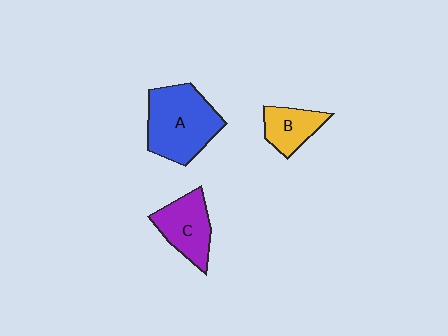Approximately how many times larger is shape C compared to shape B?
Approximately 1.3 times.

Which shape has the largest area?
Shape A (blue).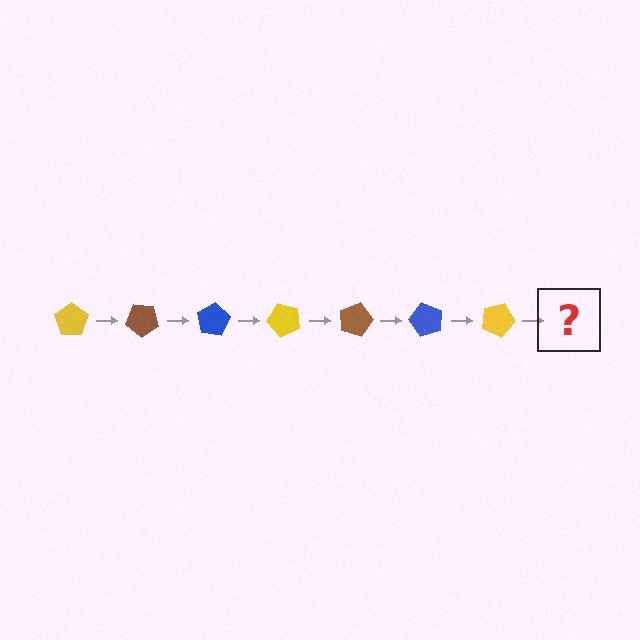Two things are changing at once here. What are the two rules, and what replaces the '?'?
The two rules are that it rotates 40 degrees each step and the color cycles through yellow, brown, and blue. The '?' should be a brown pentagon, rotated 280 degrees from the start.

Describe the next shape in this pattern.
It should be a brown pentagon, rotated 280 degrees from the start.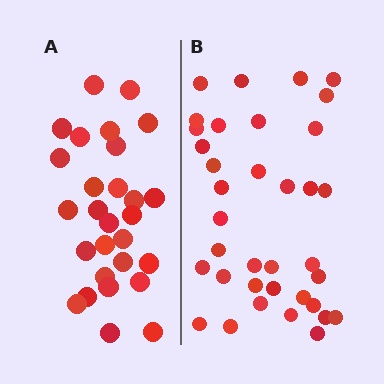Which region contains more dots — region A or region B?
Region B (the right region) has more dots.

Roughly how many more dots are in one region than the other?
Region B has roughly 8 or so more dots than region A.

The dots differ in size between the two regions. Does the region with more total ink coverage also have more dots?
No. Region A has more total ink coverage because its dots are larger, but region B actually contains more individual dots. Total area can be misleading — the number of items is what matters here.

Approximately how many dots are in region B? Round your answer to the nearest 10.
About 40 dots. (The exact count is 36, which rounds to 40.)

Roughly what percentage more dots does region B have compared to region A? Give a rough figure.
About 30% more.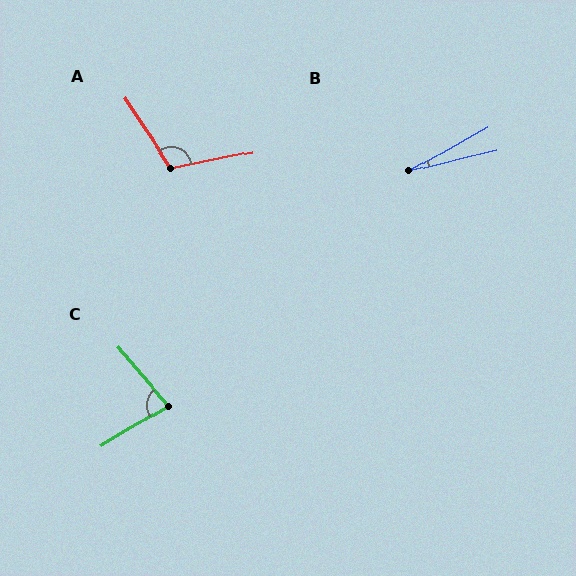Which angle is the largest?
A, at approximately 112 degrees.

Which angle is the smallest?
B, at approximately 15 degrees.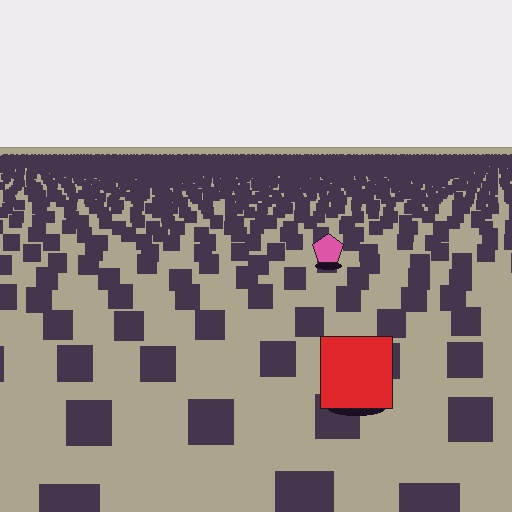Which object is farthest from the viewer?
The pink pentagon is farthest from the viewer. It appears smaller and the ground texture around it is denser.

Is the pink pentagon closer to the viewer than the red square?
No. The red square is closer — you can tell from the texture gradient: the ground texture is coarser near it.